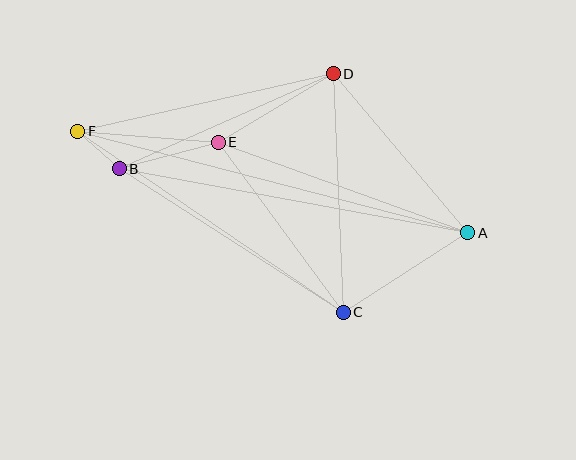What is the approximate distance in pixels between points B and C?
The distance between B and C is approximately 266 pixels.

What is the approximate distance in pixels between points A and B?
The distance between A and B is approximately 354 pixels.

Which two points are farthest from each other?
Points A and F are farthest from each other.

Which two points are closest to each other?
Points B and F are closest to each other.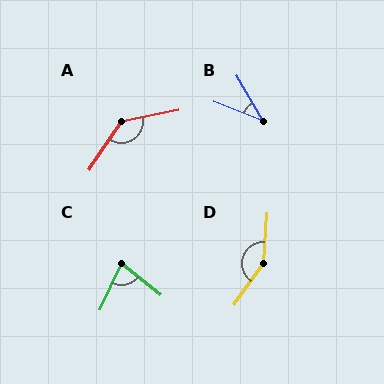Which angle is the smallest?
B, at approximately 38 degrees.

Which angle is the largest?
D, at approximately 149 degrees.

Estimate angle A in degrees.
Approximately 135 degrees.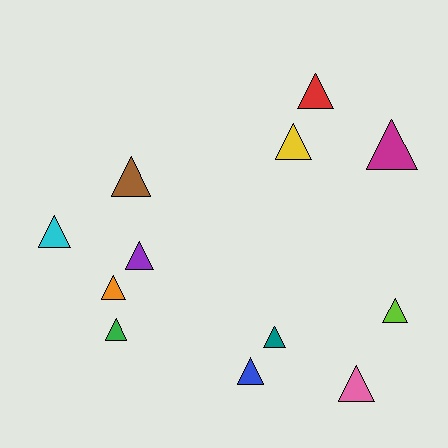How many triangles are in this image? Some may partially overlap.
There are 12 triangles.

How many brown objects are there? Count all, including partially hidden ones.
There is 1 brown object.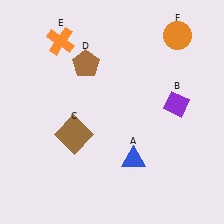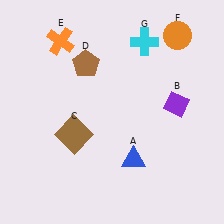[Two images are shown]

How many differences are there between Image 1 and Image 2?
There is 1 difference between the two images.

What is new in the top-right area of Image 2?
A cyan cross (G) was added in the top-right area of Image 2.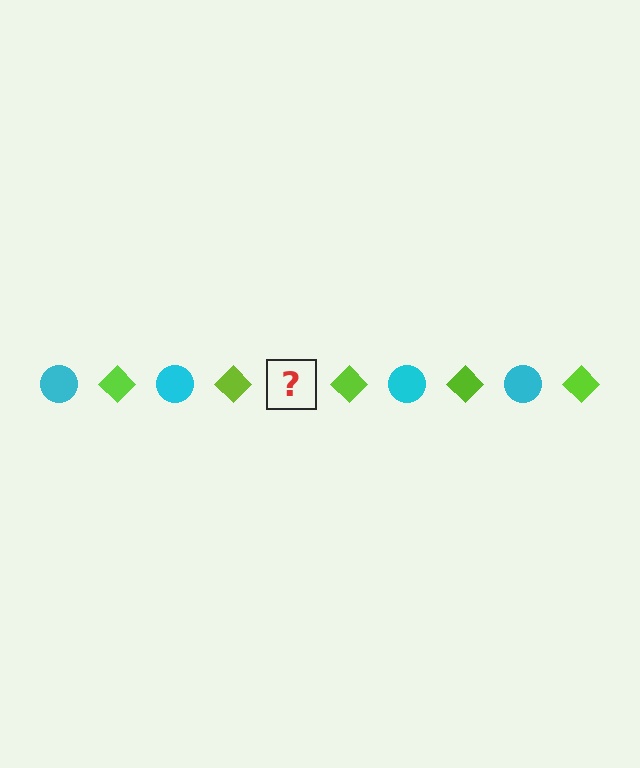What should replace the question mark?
The question mark should be replaced with a cyan circle.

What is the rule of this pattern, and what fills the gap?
The rule is that the pattern alternates between cyan circle and lime diamond. The gap should be filled with a cyan circle.